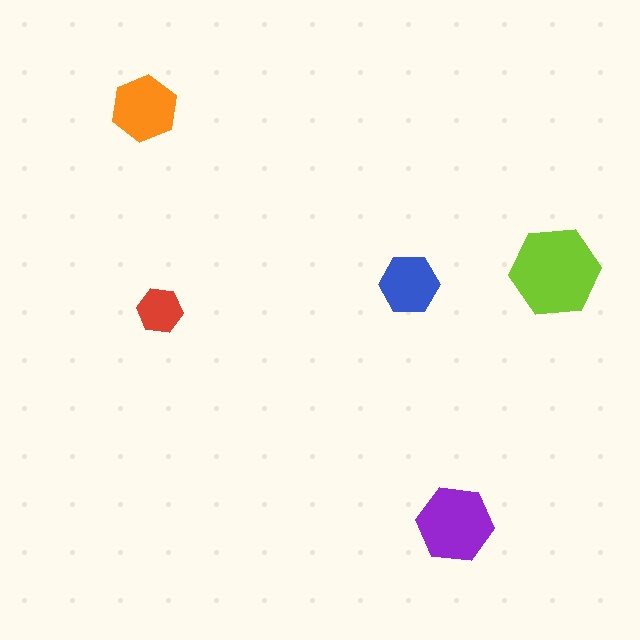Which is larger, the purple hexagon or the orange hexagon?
The purple one.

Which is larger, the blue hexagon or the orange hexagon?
The orange one.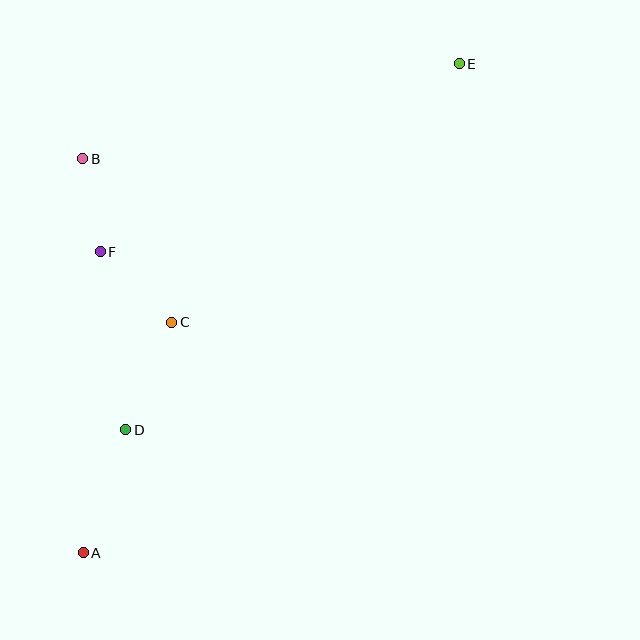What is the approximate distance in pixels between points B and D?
The distance between B and D is approximately 274 pixels.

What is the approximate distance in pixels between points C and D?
The distance between C and D is approximately 117 pixels.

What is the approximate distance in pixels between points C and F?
The distance between C and F is approximately 101 pixels.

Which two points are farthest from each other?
Points A and E are farthest from each other.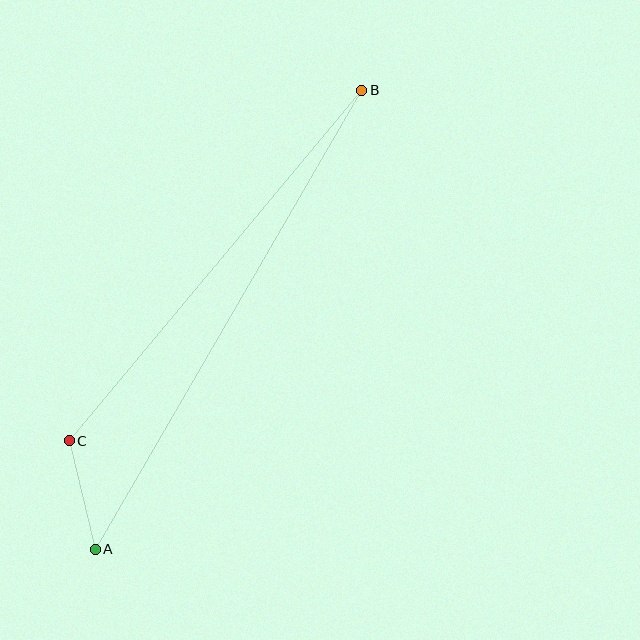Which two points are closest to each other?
Points A and C are closest to each other.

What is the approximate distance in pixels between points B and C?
The distance between B and C is approximately 457 pixels.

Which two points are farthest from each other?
Points A and B are farthest from each other.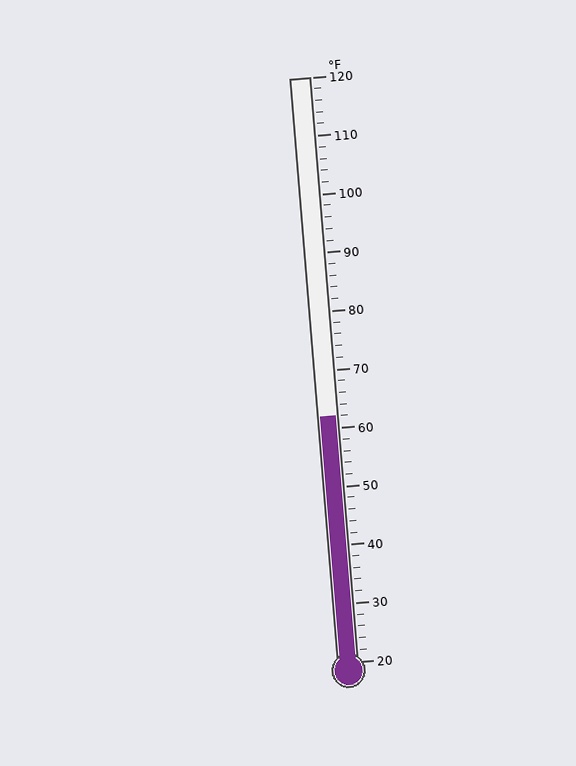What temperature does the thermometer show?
The thermometer shows approximately 62°F.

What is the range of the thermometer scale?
The thermometer scale ranges from 20°F to 120°F.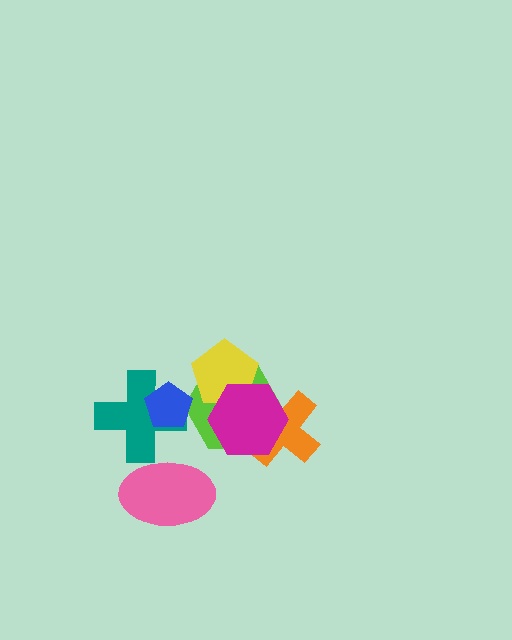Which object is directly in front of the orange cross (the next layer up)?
The lime hexagon is directly in front of the orange cross.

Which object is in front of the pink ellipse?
The teal cross is in front of the pink ellipse.